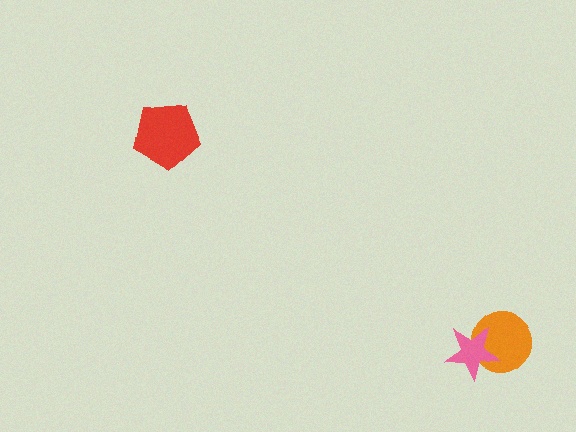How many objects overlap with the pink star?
1 object overlaps with the pink star.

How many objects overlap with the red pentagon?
0 objects overlap with the red pentagon.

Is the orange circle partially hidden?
Yes, it is partially covered by another shape.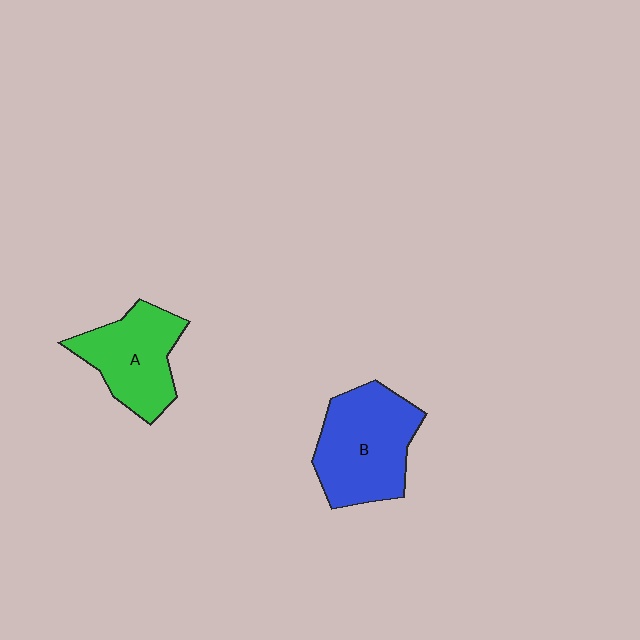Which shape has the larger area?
Shape B (blue).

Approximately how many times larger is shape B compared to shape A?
Approximately 1.2 times.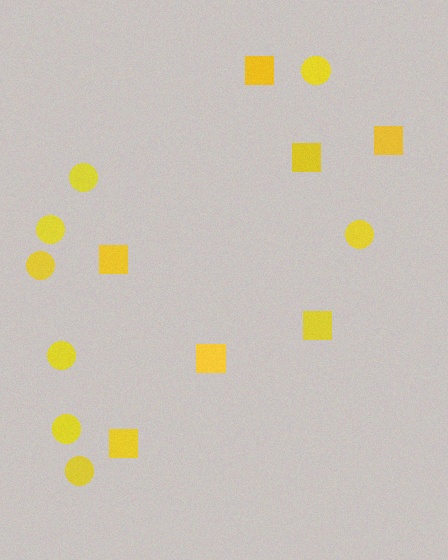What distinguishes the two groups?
There are 2 groups: one group of squares (7) and one group of circles (8).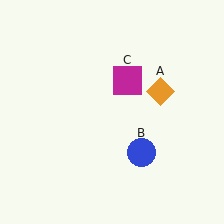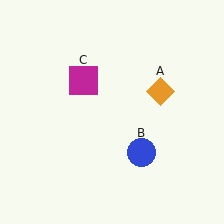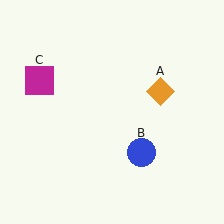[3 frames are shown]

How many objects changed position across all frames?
1 object changed position: magenta square (object C).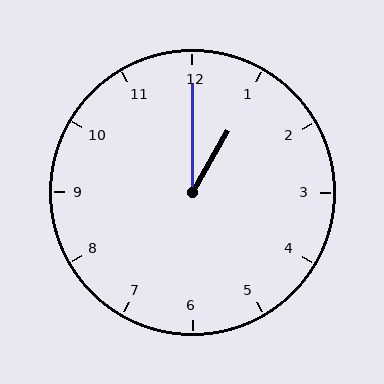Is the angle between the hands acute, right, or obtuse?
It is acute.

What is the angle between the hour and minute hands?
Approximately 30 degrees.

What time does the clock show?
1:00.